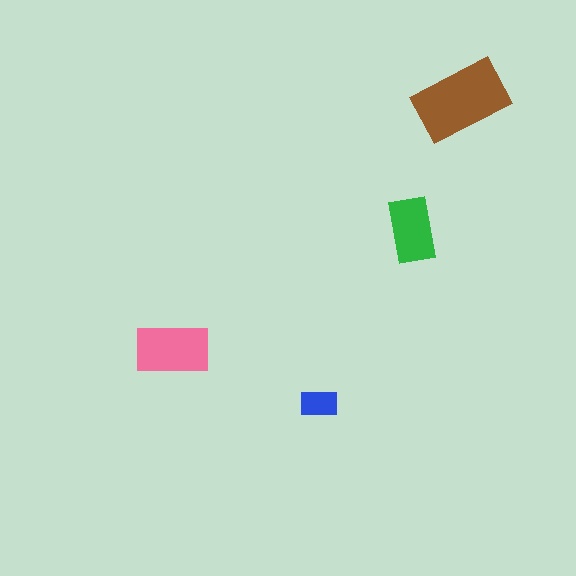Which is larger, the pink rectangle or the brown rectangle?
The brown one.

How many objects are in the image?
There are 4 objects in the image.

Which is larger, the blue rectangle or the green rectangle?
The green one.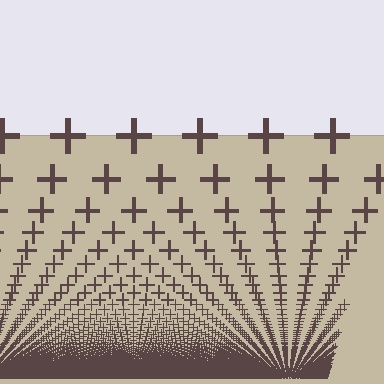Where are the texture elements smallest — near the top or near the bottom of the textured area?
Near the bottom.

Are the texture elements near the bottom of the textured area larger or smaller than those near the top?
Smaller. The gradient is inverted — elements near the bottom are smaller and denser.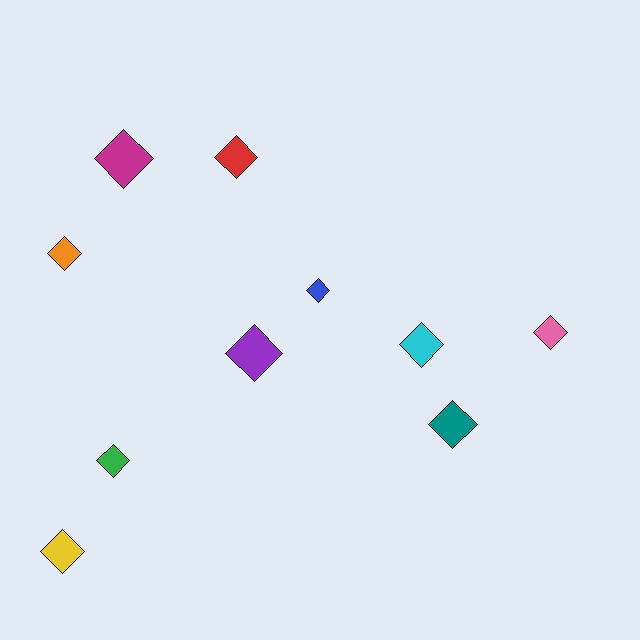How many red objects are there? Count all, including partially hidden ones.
There is 1 red object.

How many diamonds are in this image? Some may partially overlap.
There are 10 diamonds.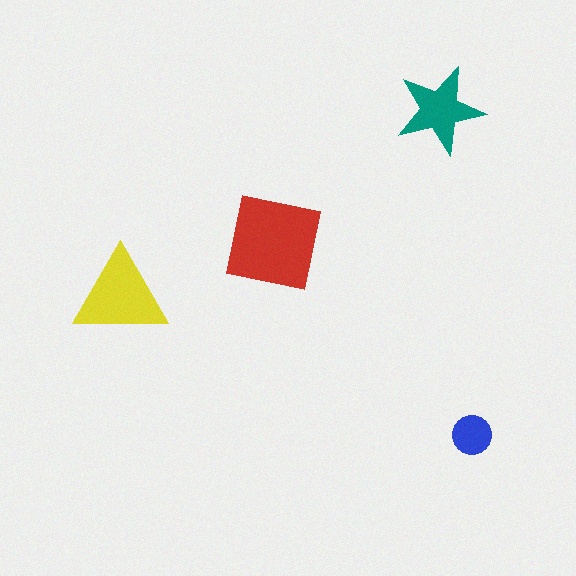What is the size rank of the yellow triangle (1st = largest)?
2nd.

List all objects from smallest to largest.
The blue circle, the teal star, the yellow triangle, the red square.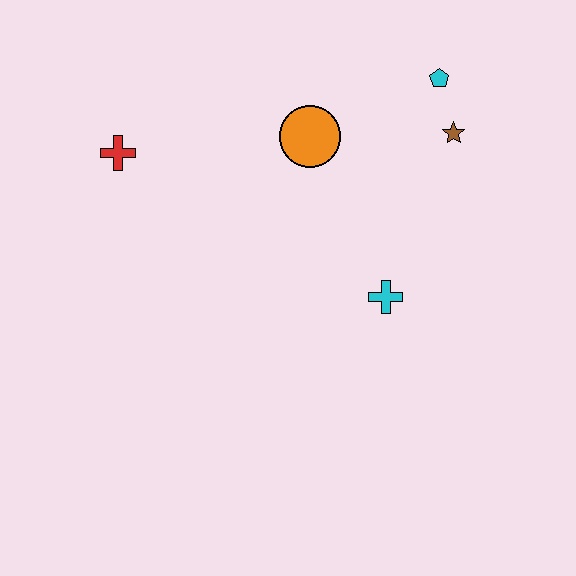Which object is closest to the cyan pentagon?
The brown star is closest to the cyan pentagon.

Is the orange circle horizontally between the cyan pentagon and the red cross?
Yes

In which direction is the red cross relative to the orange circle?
The red cross is to the left of the orange circle.